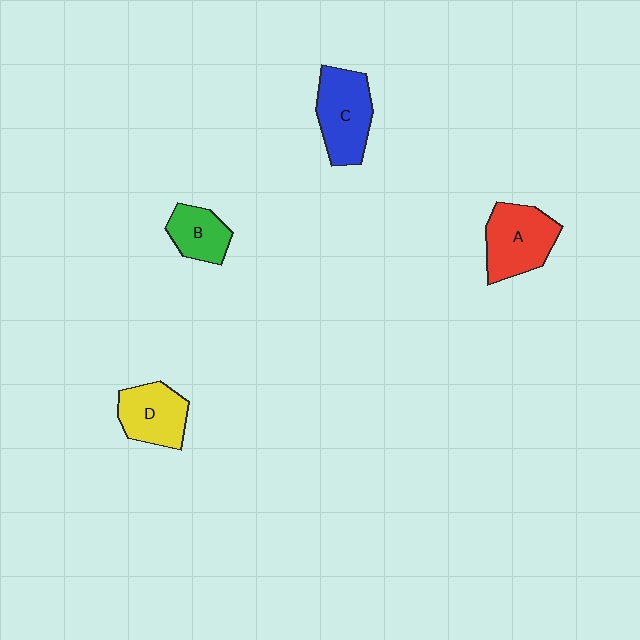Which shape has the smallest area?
Shape B (green).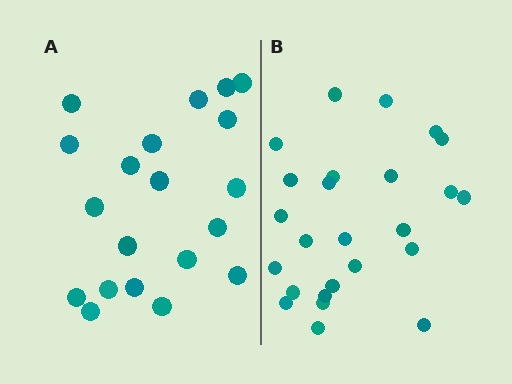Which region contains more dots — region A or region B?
Region B (the right region) has more dots.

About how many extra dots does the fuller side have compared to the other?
Region B has about 5 more dots than region A.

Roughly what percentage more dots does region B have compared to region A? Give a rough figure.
About 25% more.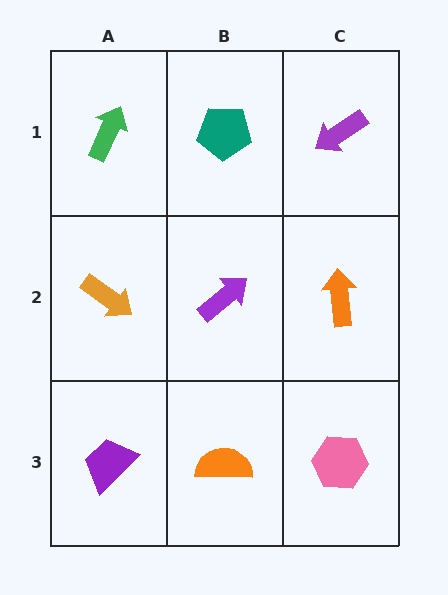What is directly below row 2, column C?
A pink hexagon.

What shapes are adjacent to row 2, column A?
A green arrow (row 1, column A), a purple trapezoid (row 3, column A), a purple arrow (row 2, column B).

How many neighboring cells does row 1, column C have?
2.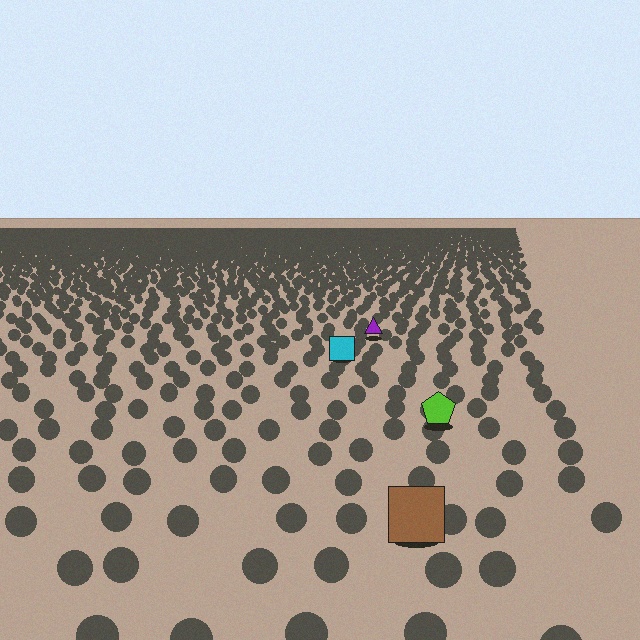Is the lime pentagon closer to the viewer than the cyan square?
Yes. The lime pentagon is closer — you can tell from the texture gradient: the ground texture is coarser near it.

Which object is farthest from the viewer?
The purple triangle is farthest from the viewer. It appears smaller and the ground texture around it is denser.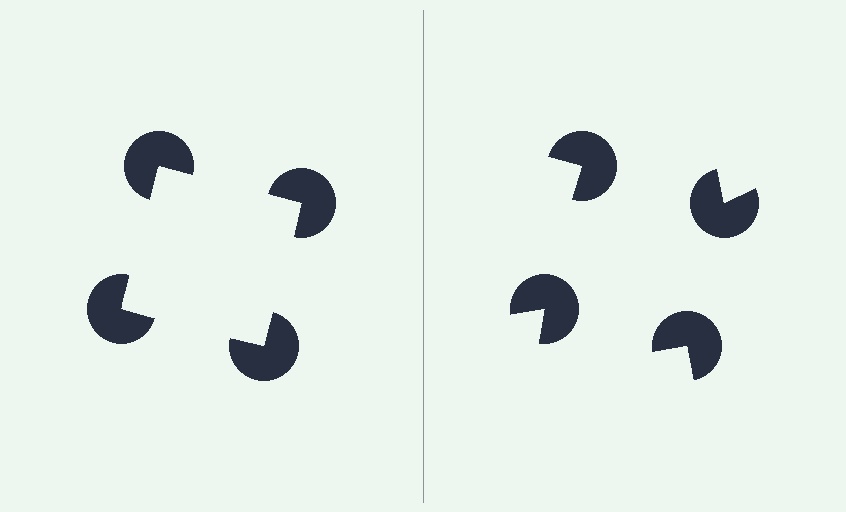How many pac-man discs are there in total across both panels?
8 — 4 on each side.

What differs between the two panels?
The pac-man discs are positioned identically on both sides; only the wedge orientations differ. On the left they align to a square; on the right they are misaligned.